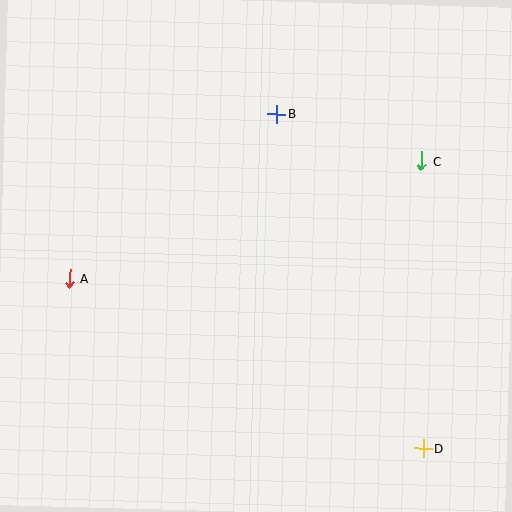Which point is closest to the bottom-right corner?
Point D is closest to the bottom-right corner.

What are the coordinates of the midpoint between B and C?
The midpoint between B and C is at (349, 137).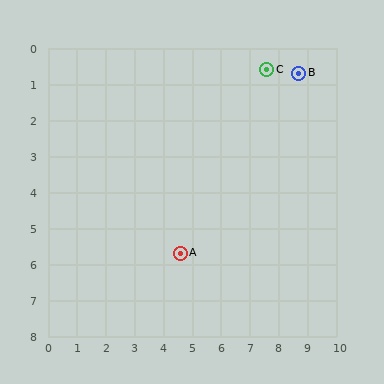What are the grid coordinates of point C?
Point C is at approximately (7.6, 0.6).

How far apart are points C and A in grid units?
Points C and A are about 5.9 grid units apart.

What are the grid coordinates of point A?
Point A is at approximately (4.6, 5.7).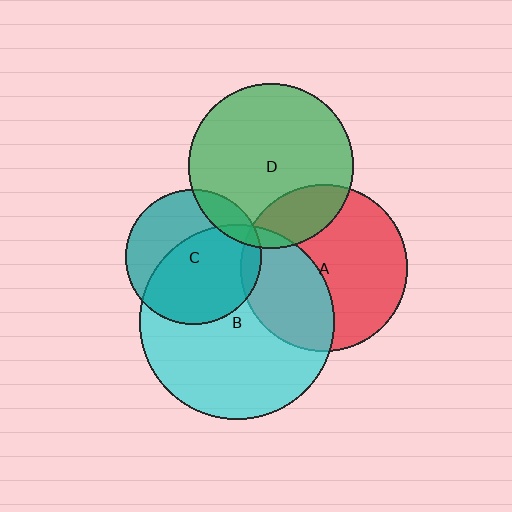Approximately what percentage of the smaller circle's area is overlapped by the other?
Approximately 60%.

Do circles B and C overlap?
Yes.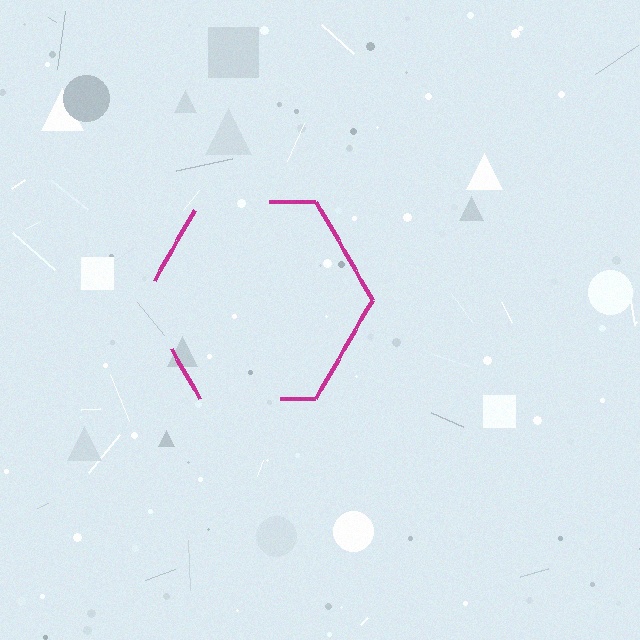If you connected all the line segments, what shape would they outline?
They would outline a hexagon.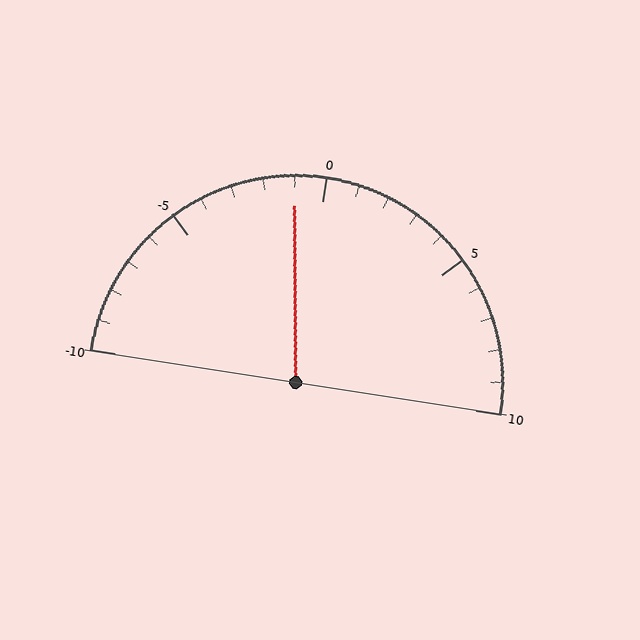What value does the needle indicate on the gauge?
The needle indicates approximately -1.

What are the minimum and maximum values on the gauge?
The gauge ranges from -10 to 10.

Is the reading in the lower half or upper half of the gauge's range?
The reading is in the lower half of the range (-10 to 10).